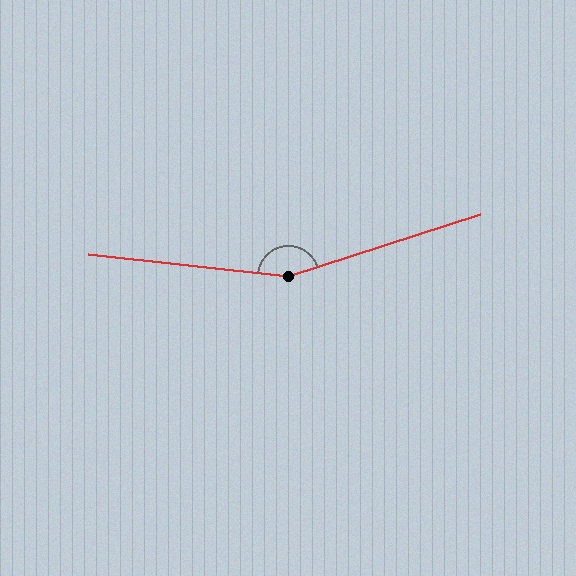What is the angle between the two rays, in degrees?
Approximately 156 degrees.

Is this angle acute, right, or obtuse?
It is obtuse.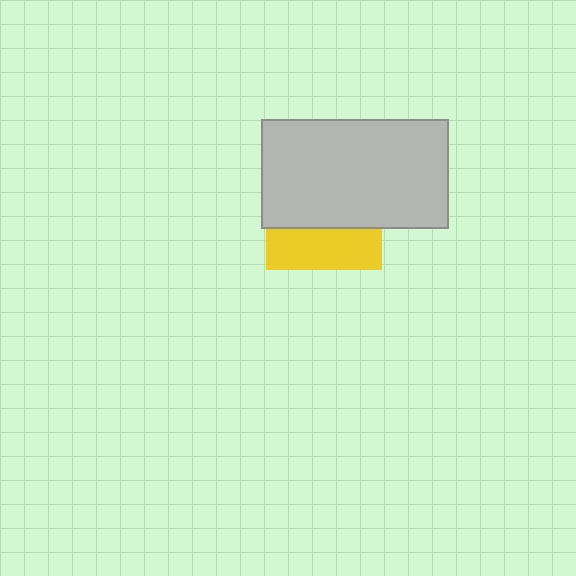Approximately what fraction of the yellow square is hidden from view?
Roughly 66% of the yellow square is hidden behind the light gray rectangle.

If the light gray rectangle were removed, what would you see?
You would see the complete yellow square.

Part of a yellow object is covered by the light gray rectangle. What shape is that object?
It is a square.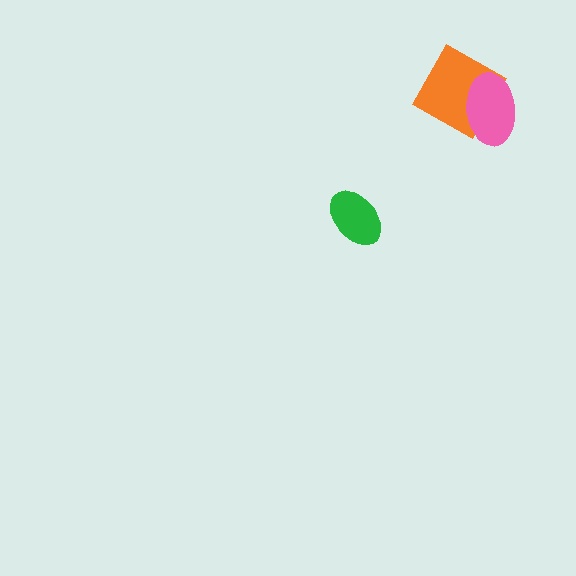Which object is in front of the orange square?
The pink ellipse is in front of the orange square.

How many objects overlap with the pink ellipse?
1 object overlaps with the pink ellipse.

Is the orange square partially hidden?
Yes, it is partially covered by another shape.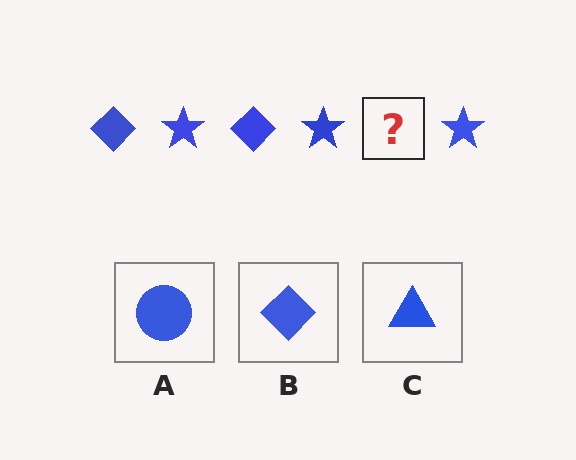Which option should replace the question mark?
Option B.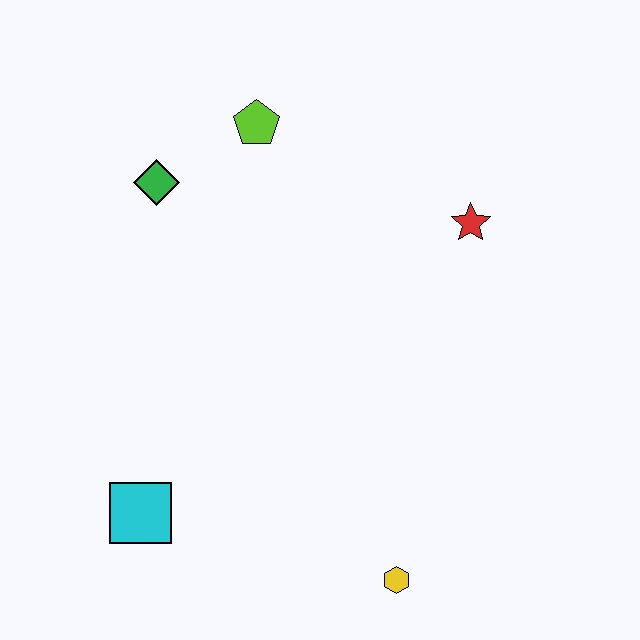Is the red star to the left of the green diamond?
No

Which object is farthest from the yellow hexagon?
The lime pentagon is farthest from the yellow hexagon.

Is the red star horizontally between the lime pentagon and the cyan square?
No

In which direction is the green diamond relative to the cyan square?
The green diamond is above the cyan square.